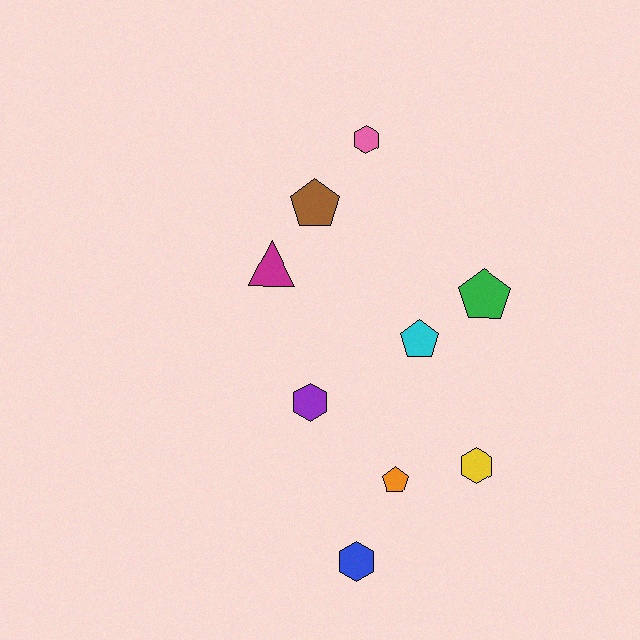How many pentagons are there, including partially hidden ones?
There are 4 pentagons.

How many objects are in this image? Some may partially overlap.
There are 9 objects.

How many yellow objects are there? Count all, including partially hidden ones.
There is 1 yellow object.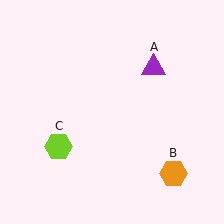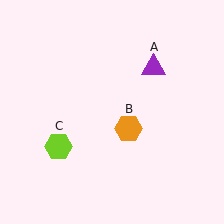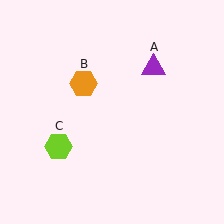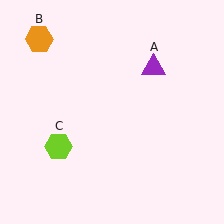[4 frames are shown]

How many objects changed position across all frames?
1 object changed position: orange hexagon (object B).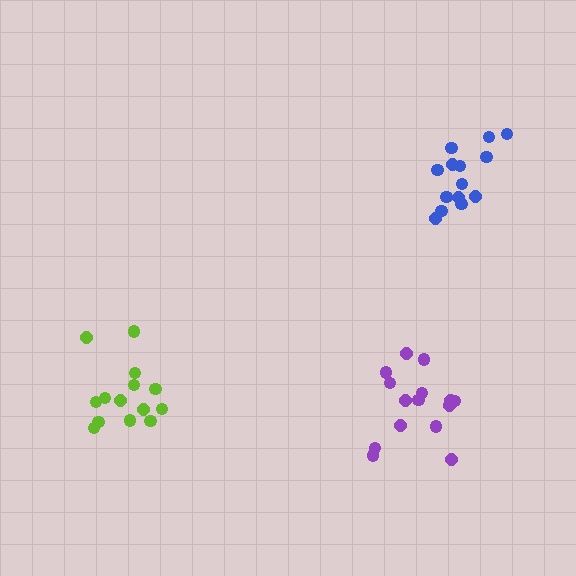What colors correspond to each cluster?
The clusters are colored: purple, lime, blue.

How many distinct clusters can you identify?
There are 3 distinct clusters.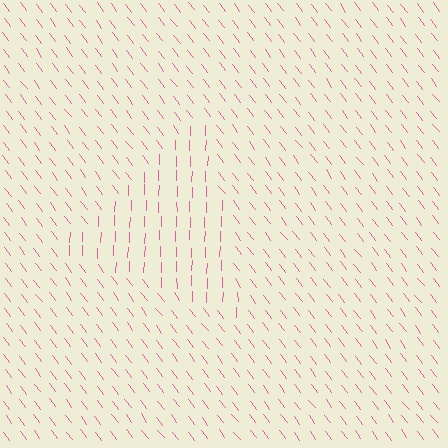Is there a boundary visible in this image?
Yes, there is a texture boundary formed by a change in line orientation.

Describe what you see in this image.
The image is filled with small pink line segments. A triangle region in the image has lines oriented differently from the surrounding lines, creating a visible texture boundary.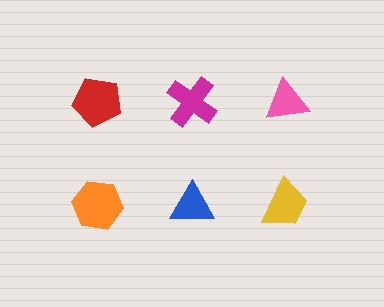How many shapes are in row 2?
3 shapes.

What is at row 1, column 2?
A magenta cross.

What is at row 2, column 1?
An orange hexagon.